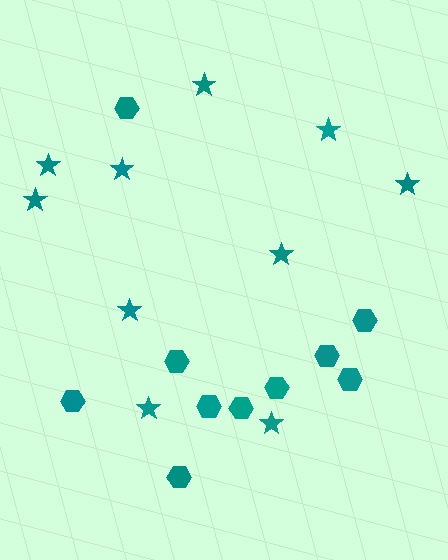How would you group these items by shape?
There are 2 groups: one group of hexagons (10) and one group of stars (10).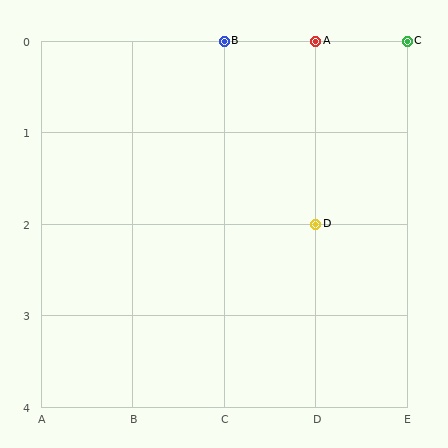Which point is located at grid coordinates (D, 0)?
Point A is at (D, 0).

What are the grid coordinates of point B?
Point B is at grid coordinates (C, 0).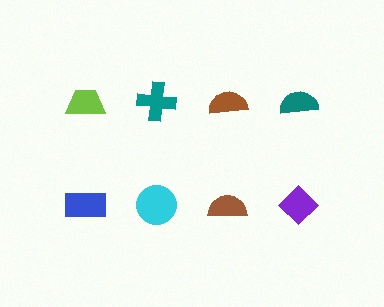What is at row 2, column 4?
A purple diamond.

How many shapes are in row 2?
4 shapes.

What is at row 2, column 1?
A blue rectangle.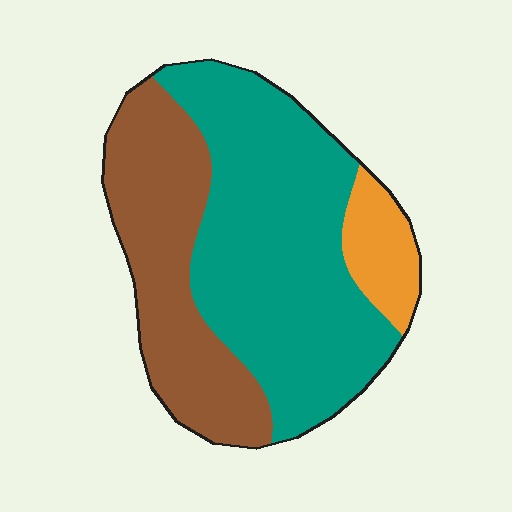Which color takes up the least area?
Orange, at roughly 10%.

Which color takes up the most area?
Teal, at roughly 55%.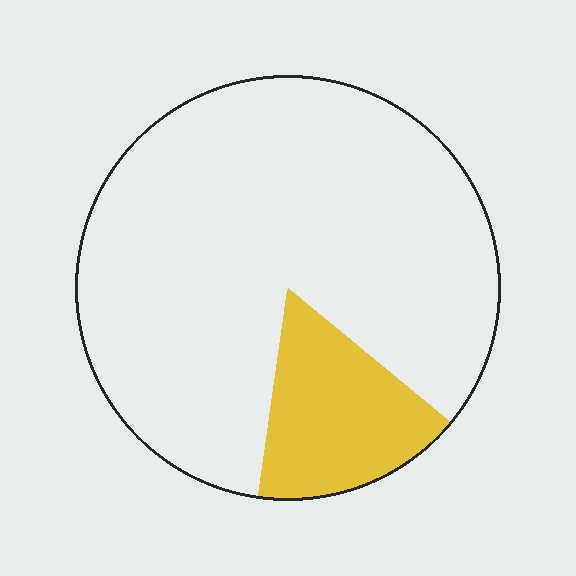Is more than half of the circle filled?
No.